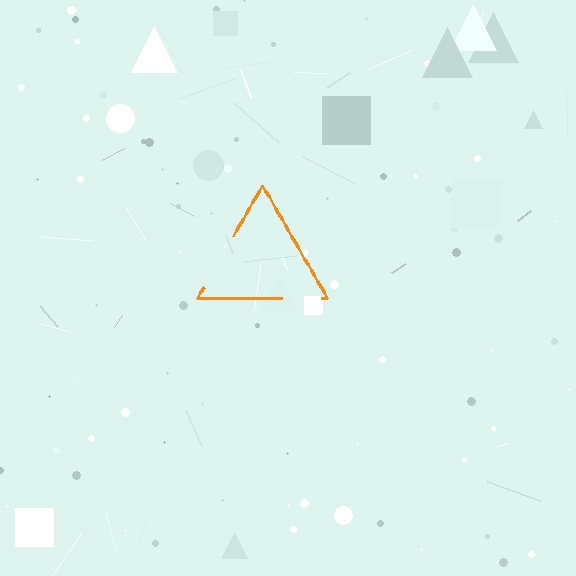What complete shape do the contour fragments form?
The contour fragments form a triangle.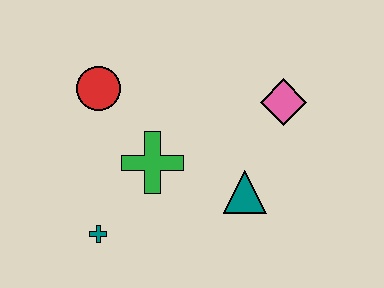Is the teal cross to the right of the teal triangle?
No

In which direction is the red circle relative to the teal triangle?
The red circle is to the left of the teal triangle.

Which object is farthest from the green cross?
The pink diamond is farthest from the green cross.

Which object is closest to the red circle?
The green cross is closest to the red circle.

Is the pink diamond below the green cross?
No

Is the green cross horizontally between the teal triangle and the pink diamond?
No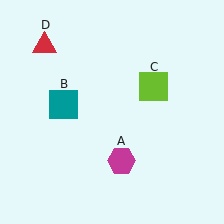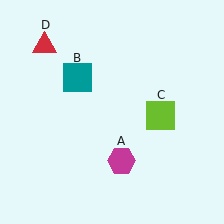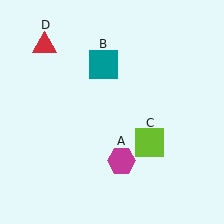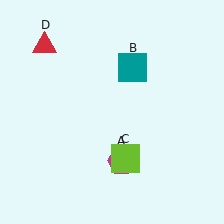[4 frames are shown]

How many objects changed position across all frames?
2 objects changed position: teal square (object B), lime square (object C).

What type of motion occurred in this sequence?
The teal square (object B), lime square (object C) rotated clockwise around the center of the scene.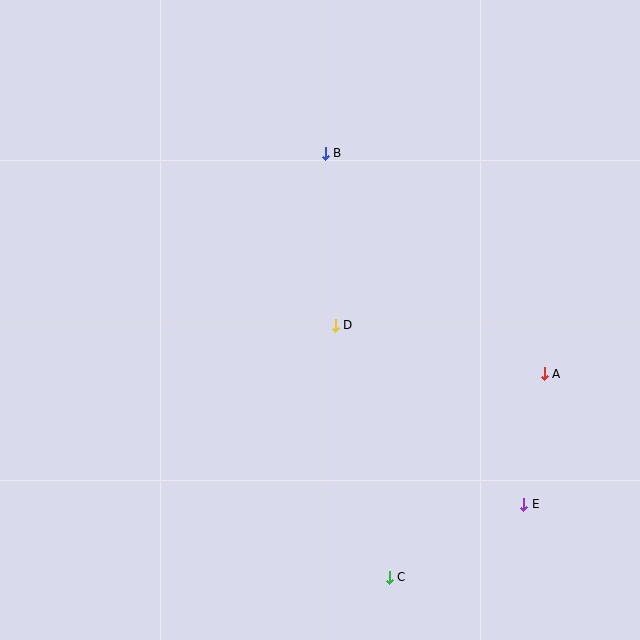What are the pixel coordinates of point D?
Point D is at (335, 325).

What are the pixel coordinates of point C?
Point C is at (389, 577).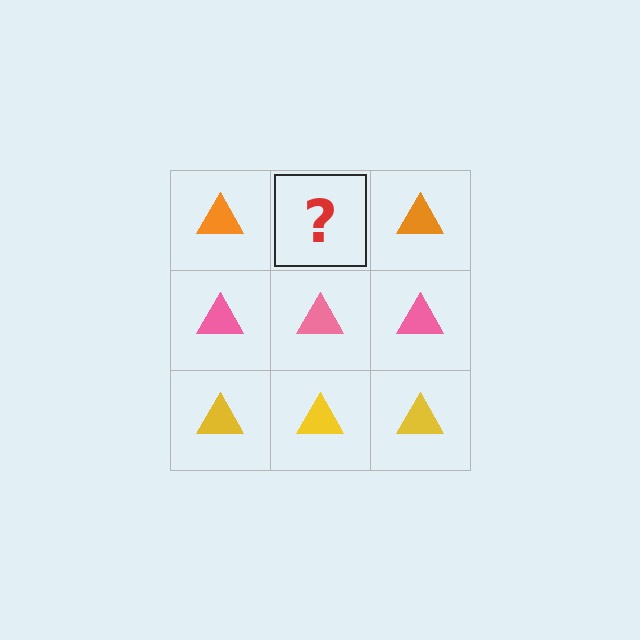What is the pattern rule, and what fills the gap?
The rule is that each row has a consistent color. The gap should be filled with an orange triangle.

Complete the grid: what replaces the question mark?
The question mark should be replaced with an orange triangle.